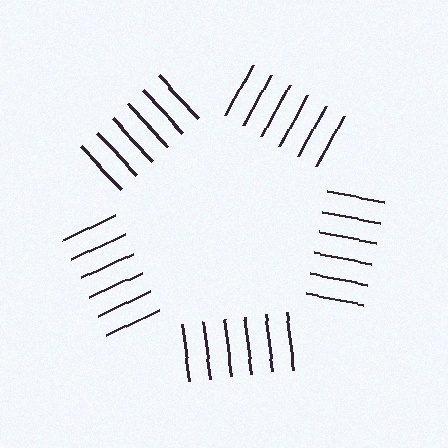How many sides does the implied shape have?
5 sides — the line-ends trace a pentagon.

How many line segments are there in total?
30 — 6 along each of the 5 edges.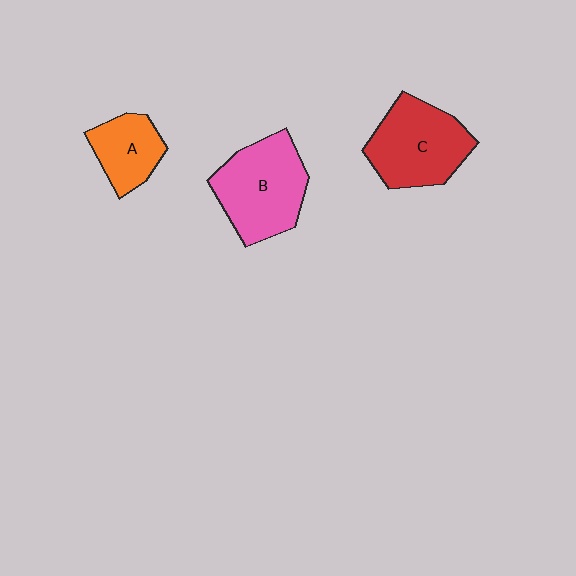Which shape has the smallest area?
Shape A (orange).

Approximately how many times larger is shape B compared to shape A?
Approximately 1.8 times.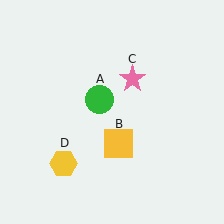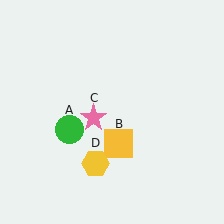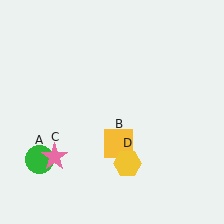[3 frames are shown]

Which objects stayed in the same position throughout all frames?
Yellow square (object B) remained stationary.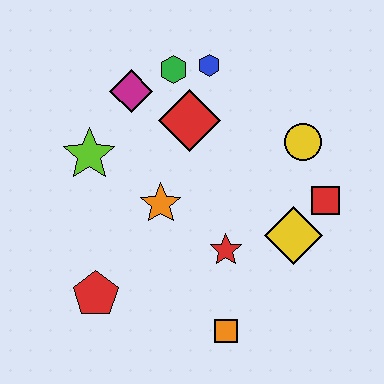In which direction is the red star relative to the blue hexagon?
The red star is below the blue hexagon.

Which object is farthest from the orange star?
The red square is farthest from the orange star.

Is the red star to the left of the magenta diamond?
No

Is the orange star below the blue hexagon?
Yes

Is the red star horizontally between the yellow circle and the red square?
No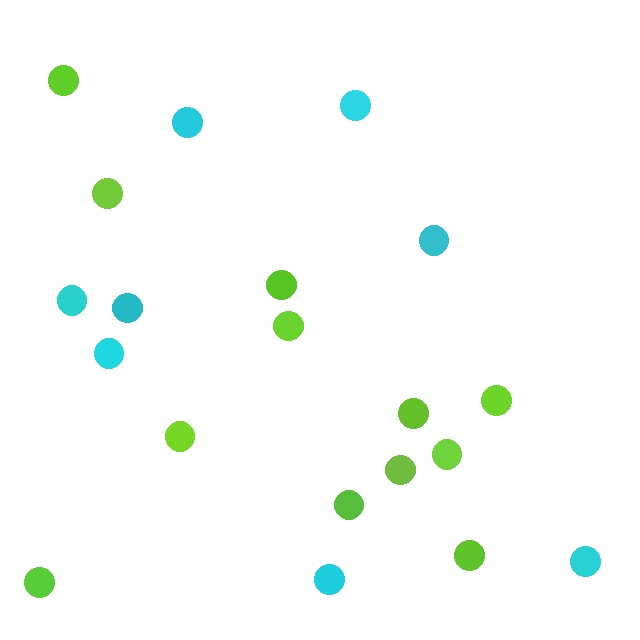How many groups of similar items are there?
There are 2 groups: one group of lime circles (12) and one group of cyan circles (8).